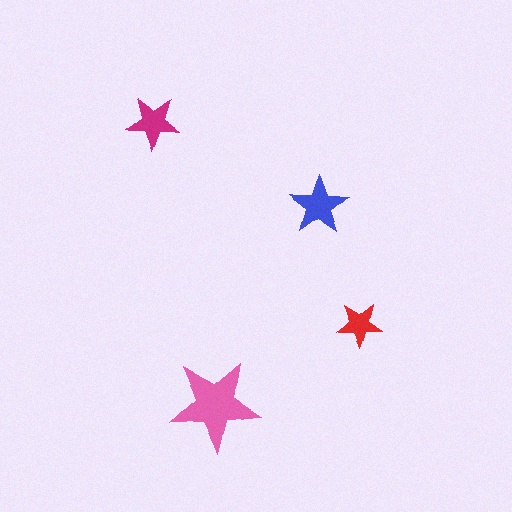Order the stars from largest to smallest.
the pink one, the blue one, the magenta one, the red one.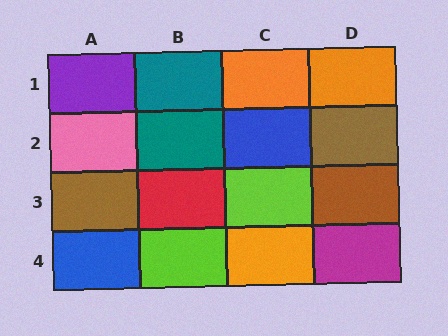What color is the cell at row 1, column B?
Teal.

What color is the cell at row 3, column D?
Brown.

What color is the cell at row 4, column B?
Lime.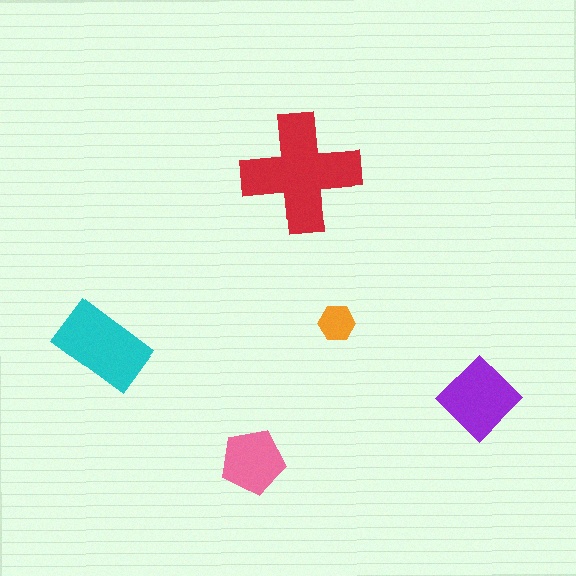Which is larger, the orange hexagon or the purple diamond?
The purple diamond.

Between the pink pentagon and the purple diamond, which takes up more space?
The purple diamond.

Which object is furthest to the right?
The purple diamond is rightmost.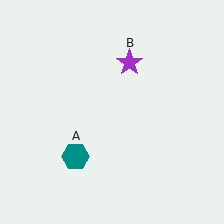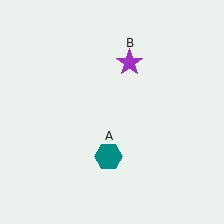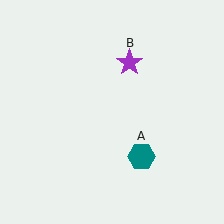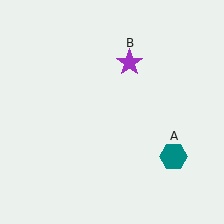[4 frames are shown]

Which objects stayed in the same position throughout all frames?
Purple star (object B) remained stationary.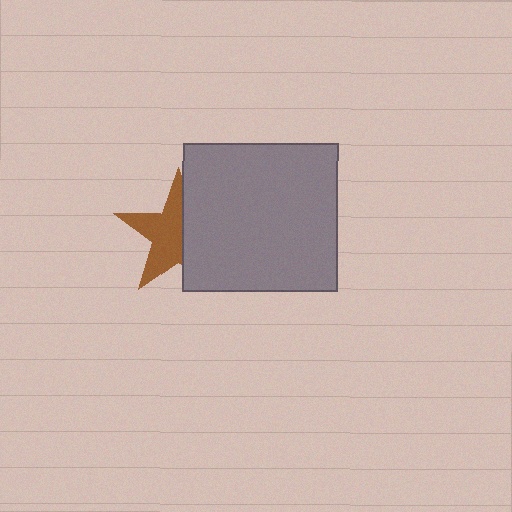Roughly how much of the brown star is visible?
About half of it is visible (roughly 55%).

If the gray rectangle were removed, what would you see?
You would see the complete brown star.